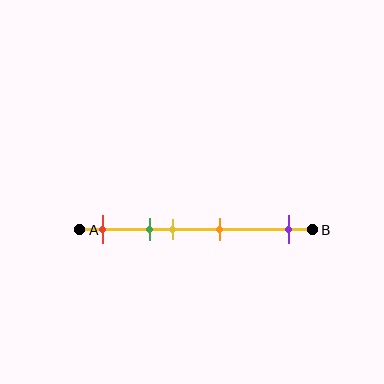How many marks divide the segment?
There are 5 marks dividing the segment.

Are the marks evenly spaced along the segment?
No, the marks are not evenly spaced.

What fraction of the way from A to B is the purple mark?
The purple mark is approximately 90% (0.9) of the way from A to B.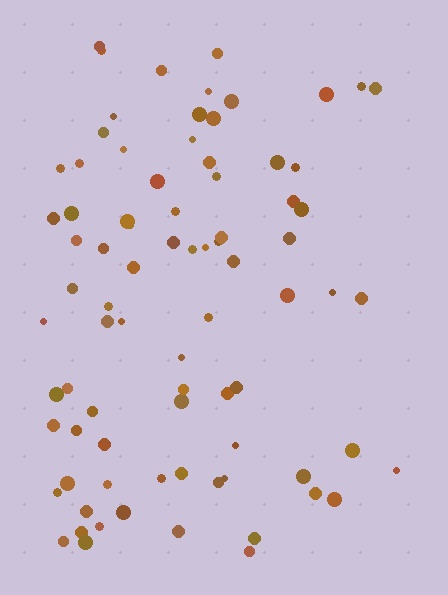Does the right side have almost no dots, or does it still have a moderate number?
Still a moderate number, just noticeably fewer than the left.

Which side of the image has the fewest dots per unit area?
The right.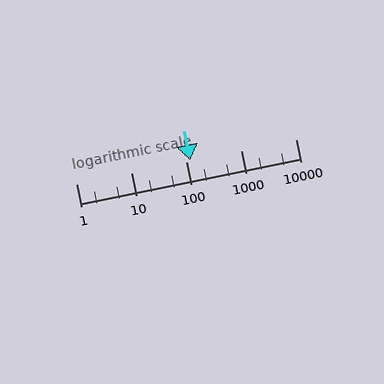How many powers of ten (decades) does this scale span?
The scale spans 4 decades, from 1 to 10000.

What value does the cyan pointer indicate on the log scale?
The pointer indicates approximately 120.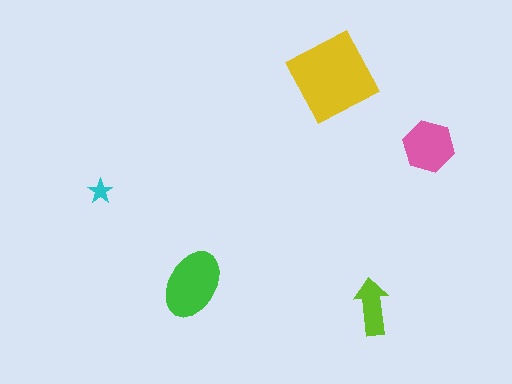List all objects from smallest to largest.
The cyan star, the lime arrow, the pink hexagon, the green ellipse, the yellow square.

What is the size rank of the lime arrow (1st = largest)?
4th.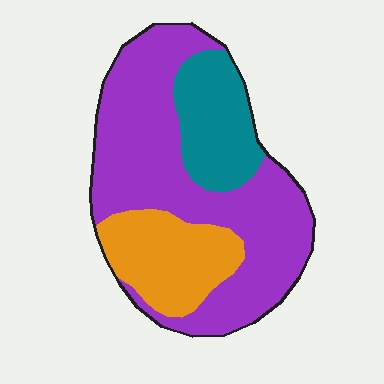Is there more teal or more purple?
Purple.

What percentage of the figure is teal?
Teal covers 19% of the figure.